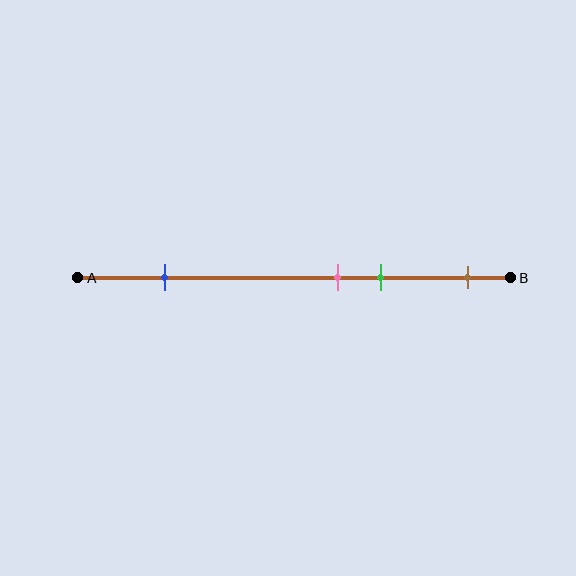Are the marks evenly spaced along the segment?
No, the marks are not evenly spaced.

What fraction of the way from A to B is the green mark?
The green mark is approximately 70% (0.7) of the way from A to B.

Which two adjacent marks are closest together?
The pink and green marks are the closest adjacent pair.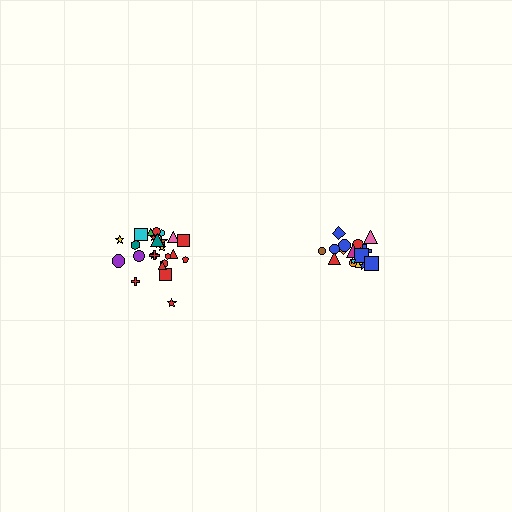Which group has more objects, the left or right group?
The left group.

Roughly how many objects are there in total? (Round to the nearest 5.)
Roughly 45 objects in total.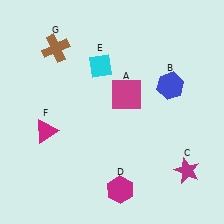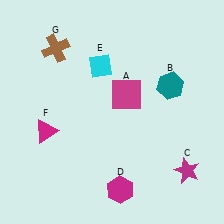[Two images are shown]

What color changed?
The hexagon (B) changed from blue in Image 1 to teal in Image 2.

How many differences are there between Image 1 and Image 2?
There is 1 difference between the two images.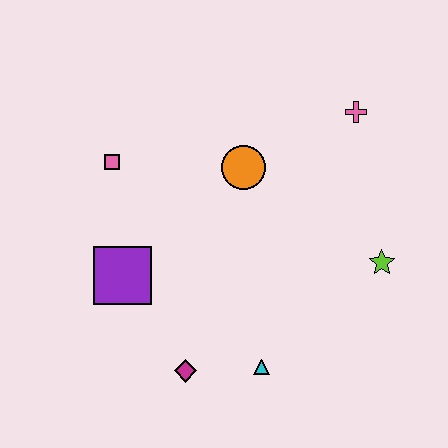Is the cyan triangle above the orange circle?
No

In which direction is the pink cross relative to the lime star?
The pink cross is above the lime star.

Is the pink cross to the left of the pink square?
No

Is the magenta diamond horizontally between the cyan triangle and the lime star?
No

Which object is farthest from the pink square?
The lime star is farthest from the pink square.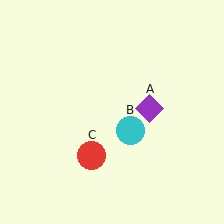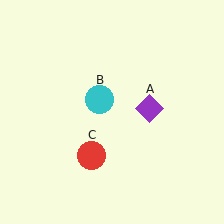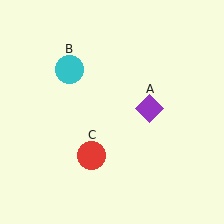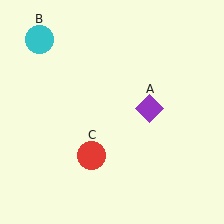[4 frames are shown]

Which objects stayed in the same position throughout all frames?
Purple diamond (object A) and red circle (object C) remained stationary.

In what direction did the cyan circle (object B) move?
The cyan circle (object B) moved up and to the left.